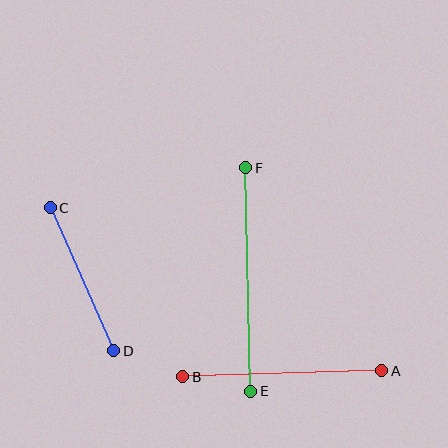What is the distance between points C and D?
The distance is approximately 156 pixels.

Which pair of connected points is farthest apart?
Points E and F are farthest apart.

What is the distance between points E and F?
The distance is approximately 223 pixels.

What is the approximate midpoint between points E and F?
The midpoint is at approximately (248, 279) pixels.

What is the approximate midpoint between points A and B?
The midpoint is at approximately (282, 374) pixels.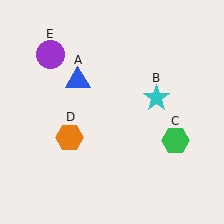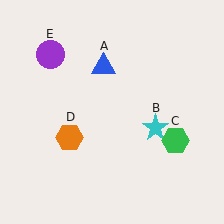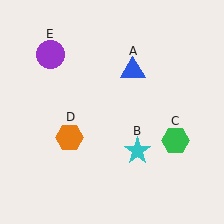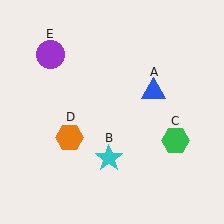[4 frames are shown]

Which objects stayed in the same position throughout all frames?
Green hexagon (object C) and orange hexagon (object D) and purple circle (object E) remained stationary.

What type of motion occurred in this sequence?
The blue triangle (object A), cyan star (object B) rotated clockwise around the center of the scene.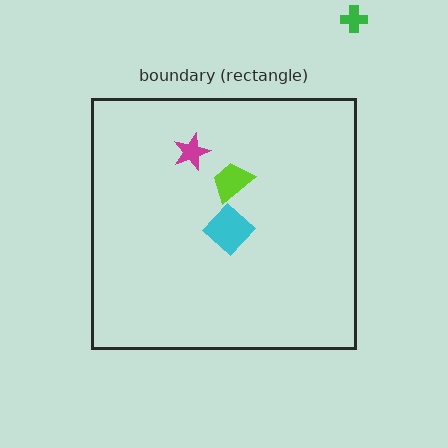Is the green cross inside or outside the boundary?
Outside.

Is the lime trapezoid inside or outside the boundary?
Inside.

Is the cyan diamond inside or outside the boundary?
Inside.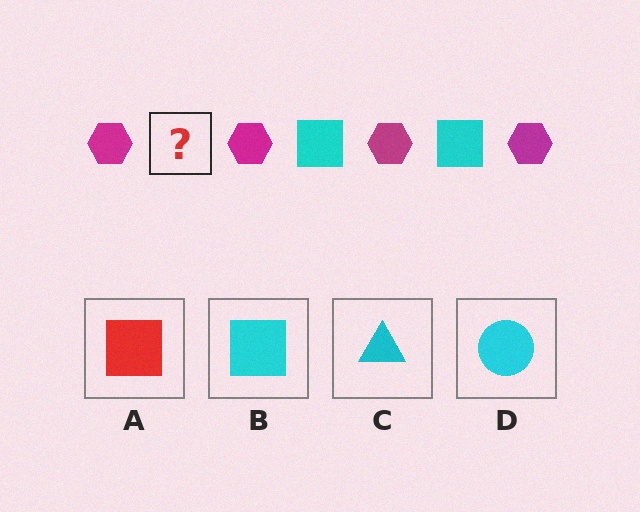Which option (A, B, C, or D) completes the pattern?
B.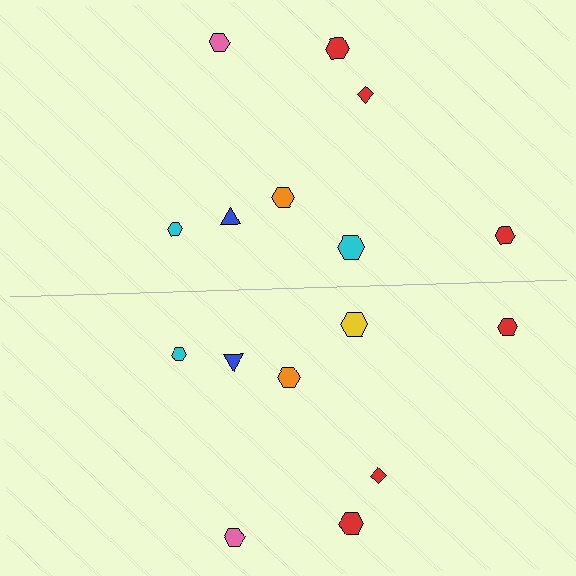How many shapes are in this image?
There are 16 shapes in this image.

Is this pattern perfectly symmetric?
No, the pattern is not perfectly symmetric. The yellow hexagon on the bottom side breaks the symmetry — its mirror counterpart is cyan.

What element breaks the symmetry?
The yellow hexagon on the bottom side breaks the symmetry — its mirror counterpart is cyan.